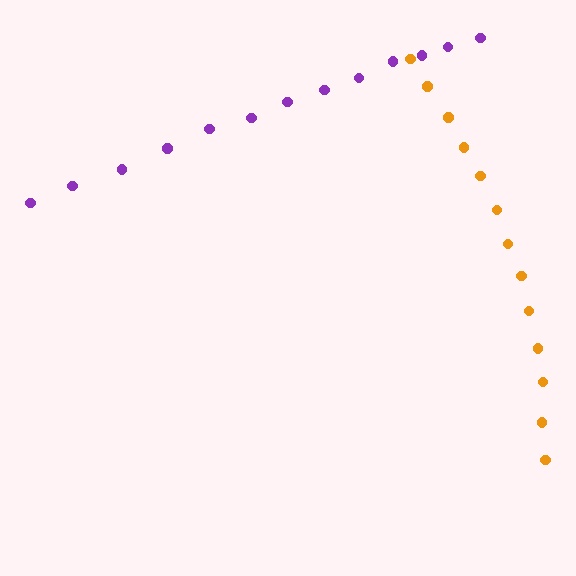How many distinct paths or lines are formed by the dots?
There are 2 distinct paths.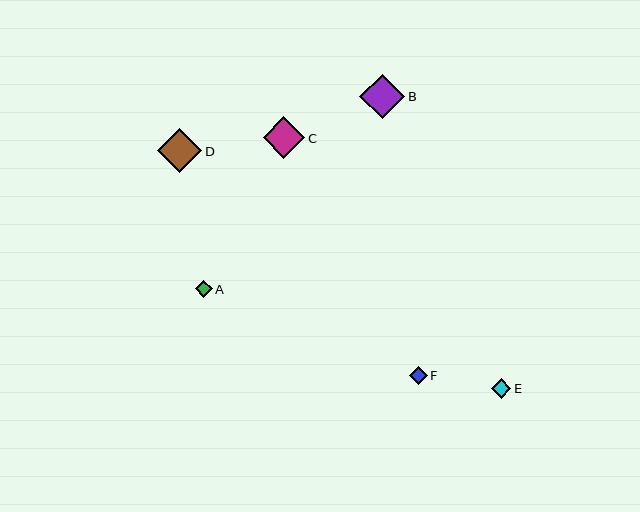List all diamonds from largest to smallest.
From largest to smallest: B, D, C, E, F, A.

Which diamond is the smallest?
Diamond A is the smallest with a size of approximately 17 pixels.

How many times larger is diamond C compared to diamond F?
Diamond C is approximately 2.3 times the size of diamond F.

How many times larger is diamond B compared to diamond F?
Diamond B is approximately 2.5 times the size of diamond F.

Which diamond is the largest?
Diamond B is the largest with a size of approximately 45 pixels.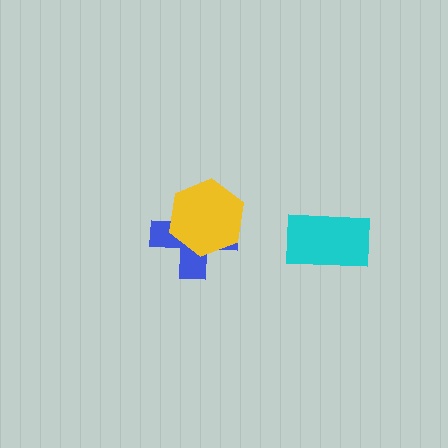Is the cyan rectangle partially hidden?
No, no other shape covers it.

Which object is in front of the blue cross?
The yellow hexagon is in front of the blue cross.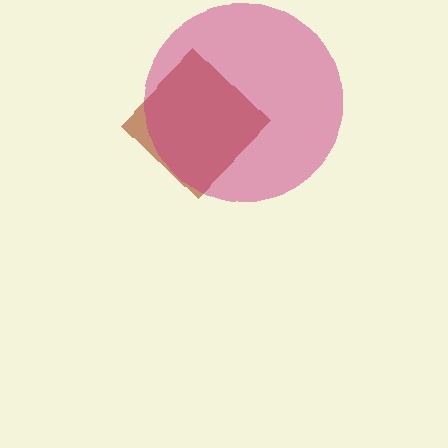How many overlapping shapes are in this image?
There are 2 overlapping shapes in the image.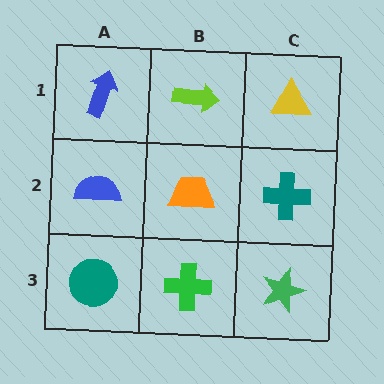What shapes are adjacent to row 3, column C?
A teal cross (row 2, column C), a green cross (row 3, column B).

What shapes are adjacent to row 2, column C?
A yellow triangle (row 1, column C), a green star (row 3, column C), an orange trapezoid (row 2, column B).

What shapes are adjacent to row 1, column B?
An orange trapezoid (row 2, column B), a blue arrow (row 1, column A), a yellow triangle (row 1, column C).